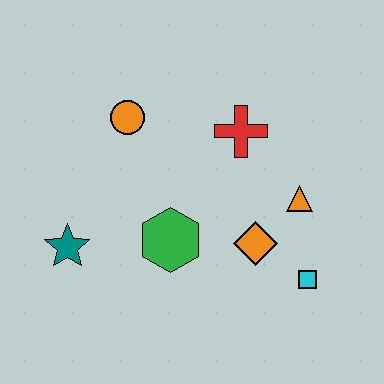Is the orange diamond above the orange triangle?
No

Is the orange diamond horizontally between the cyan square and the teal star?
Yes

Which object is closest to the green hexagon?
The orange diamond is closest to the green hexagon.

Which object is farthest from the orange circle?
The cyan square is farthest from the orange circle.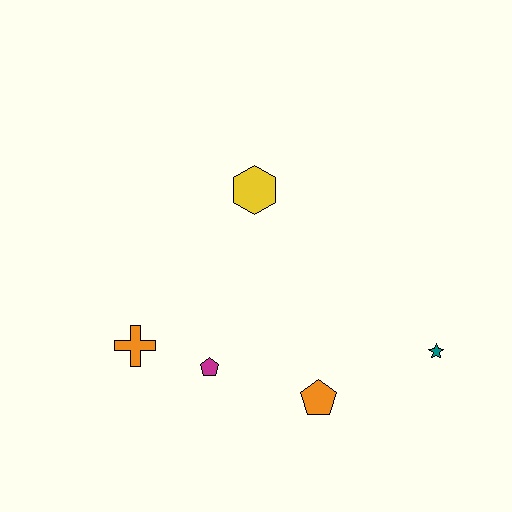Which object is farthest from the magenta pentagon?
The teal star is farthest from the magenta pentagon.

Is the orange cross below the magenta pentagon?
No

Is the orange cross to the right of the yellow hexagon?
No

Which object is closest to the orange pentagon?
The magenta pentagon is closest to the orange pentagon.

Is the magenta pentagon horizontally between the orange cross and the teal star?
Yes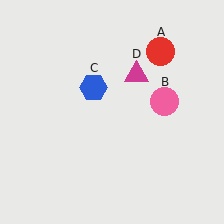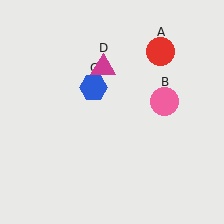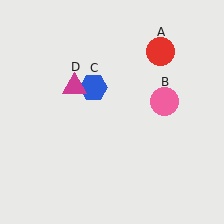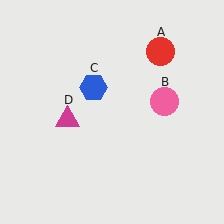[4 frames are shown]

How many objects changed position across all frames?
1 object changed position: magenta triangle (object D).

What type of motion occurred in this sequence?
The magenta triangle (object D) rotated counterclockwise around the center of the scene.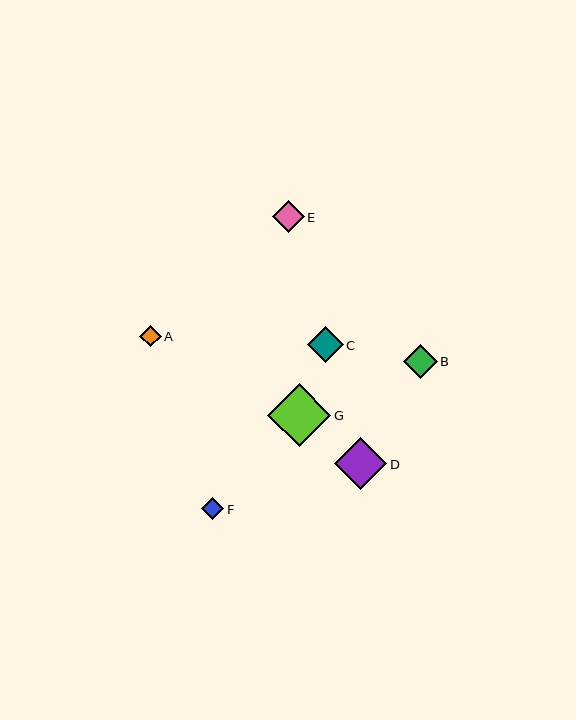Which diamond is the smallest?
Diamond A is the smallest with a size of approximately 22 pixels.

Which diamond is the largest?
Diamond G is the largest with a size of approximately 63 pixels.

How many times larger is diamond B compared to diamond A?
Diamond B is approximately 1.6 times the size of diamond A.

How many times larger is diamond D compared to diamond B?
Diamond D is approximately 1.5 times the size of diamond B.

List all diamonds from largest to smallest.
From largest to smallest: G, D, C, B, E, F, A.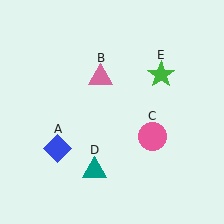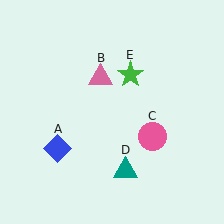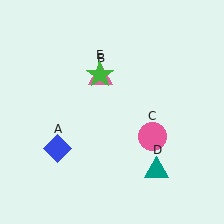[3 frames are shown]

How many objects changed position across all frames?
2 objects changed position: teal triangle (object D), green star (object E).